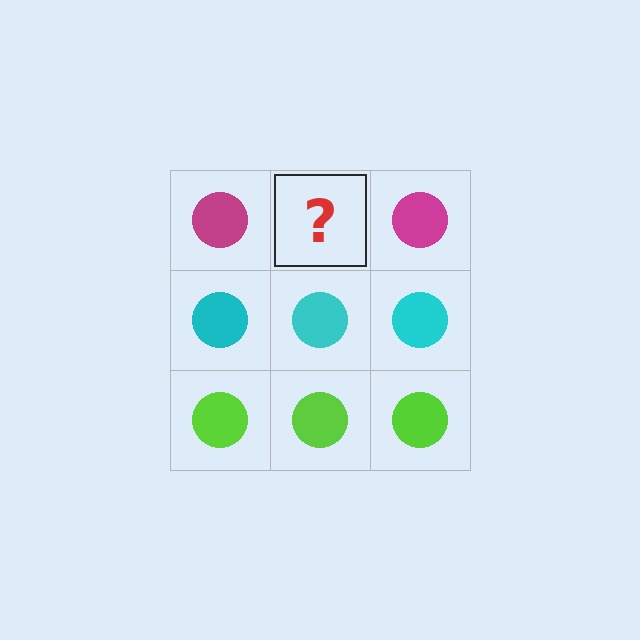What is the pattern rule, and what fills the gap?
The rule is that each row has a consistent color. The gap should be filled with a magenta circle.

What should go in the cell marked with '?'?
The missing cell should contain a magenta circle.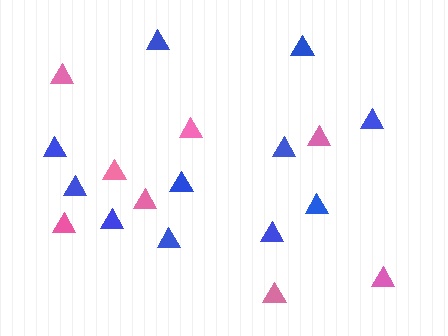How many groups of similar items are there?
There are 2 groups: one group of blue triangles (11) and one group of pink triangles (8).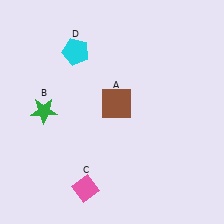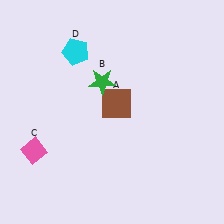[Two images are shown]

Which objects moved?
The objects that moved are: the green star (B), the pink diamond (C).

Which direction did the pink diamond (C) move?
The pink diamond (C) moved left.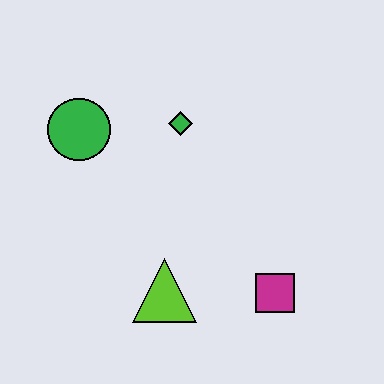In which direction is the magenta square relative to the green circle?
The magenta square is to the right of the green circle.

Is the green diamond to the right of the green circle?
Yes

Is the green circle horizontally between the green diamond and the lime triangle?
No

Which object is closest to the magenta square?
The lime triangle is closest to the magenta square.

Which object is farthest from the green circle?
The magenta square is farthest from the green circle.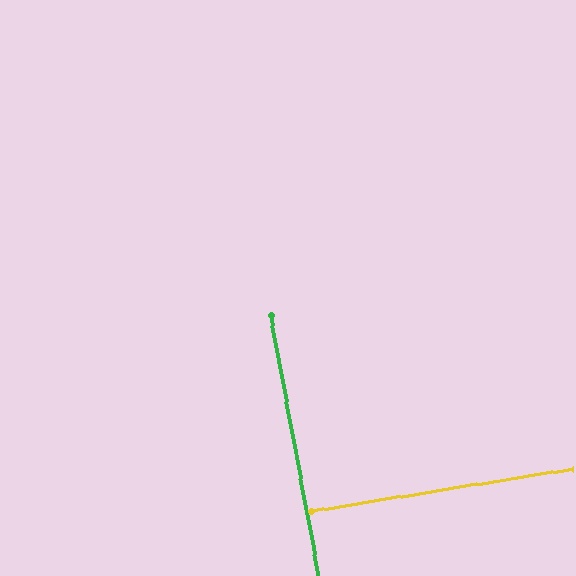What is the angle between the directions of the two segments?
Approximately 89 degrees.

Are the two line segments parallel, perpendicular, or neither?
Perpendicular — they meet at approximately 89°.